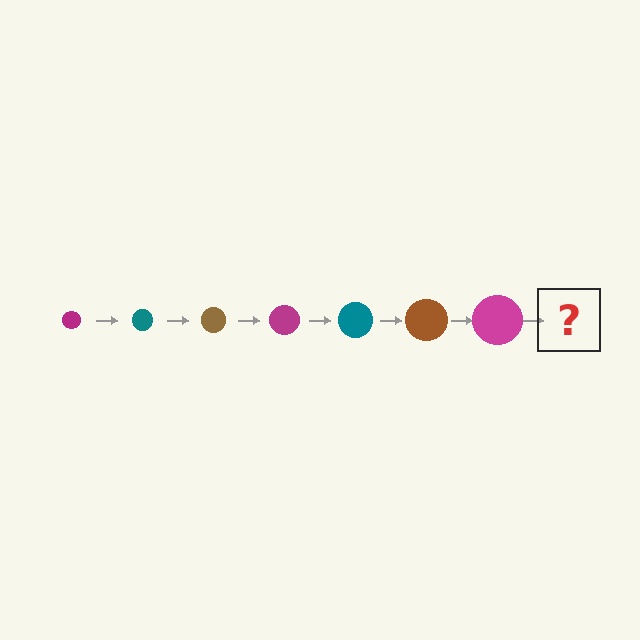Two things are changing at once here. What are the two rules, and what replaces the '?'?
The two rules are that the circle grows larger each step and the color cycles through magenta, teal, and brown. The '?' should be a teal circle, larger than the previous one.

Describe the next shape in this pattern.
It should be a teal circle, larger than the previous one.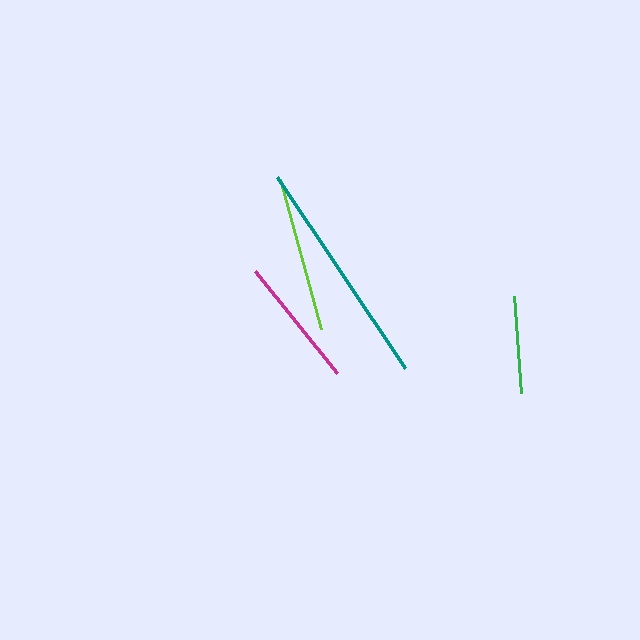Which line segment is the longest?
The teal line is the longest at approximately 230 pixels.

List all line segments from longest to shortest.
From longest to shortest: teal, lime, magenta, green.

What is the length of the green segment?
The green segment is approximately 97 pixels long.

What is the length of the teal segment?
The teal segment is approximately 230 pixels long.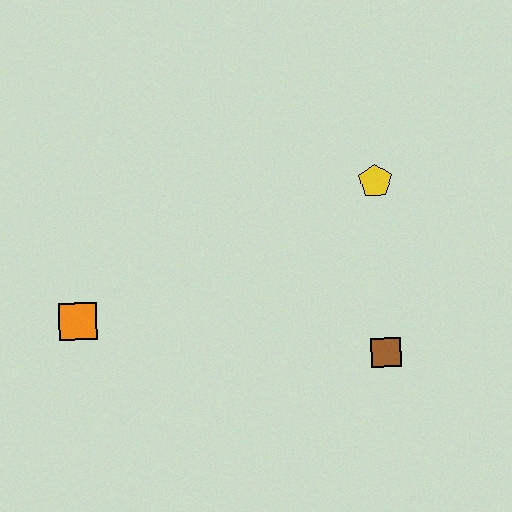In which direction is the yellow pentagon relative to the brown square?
The yellow pentagon is above the brown square.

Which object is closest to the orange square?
The brown square is closest to the orange square.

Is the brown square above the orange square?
No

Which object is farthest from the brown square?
The orange square is farthest from the brown square.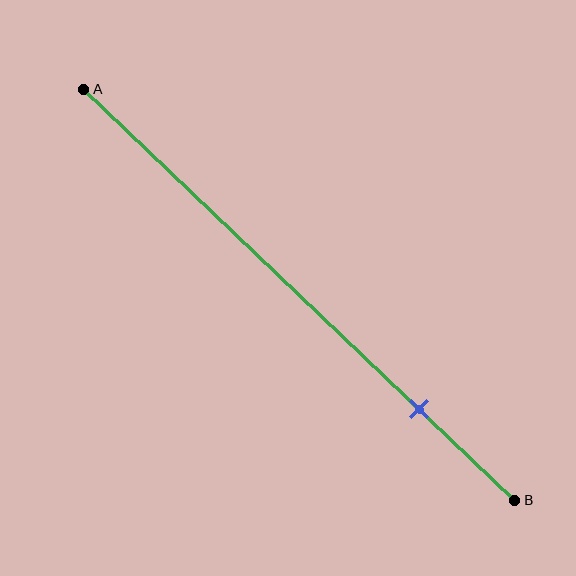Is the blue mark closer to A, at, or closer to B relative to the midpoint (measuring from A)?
The blue mark is closer to point B than the midpoint of segment AB.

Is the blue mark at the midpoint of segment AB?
No, the mark is at about 80% from A, not at the 50% midpoint.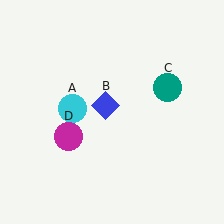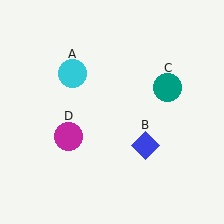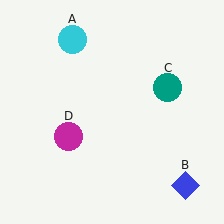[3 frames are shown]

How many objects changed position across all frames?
2 objects changed position: cyan circle (object A), blue diamond (object B).